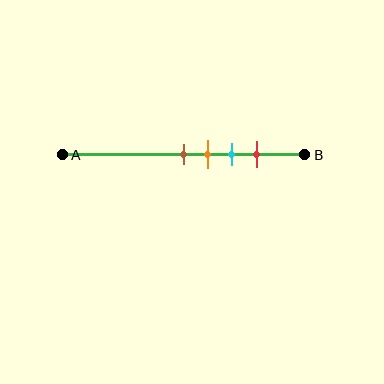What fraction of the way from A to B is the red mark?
The red mark is approximately 80% (0.8) of the way from A to B.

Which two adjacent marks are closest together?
The brown and orange marks are the closest adjacent pair.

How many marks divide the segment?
There are 4 marks dividing the segment.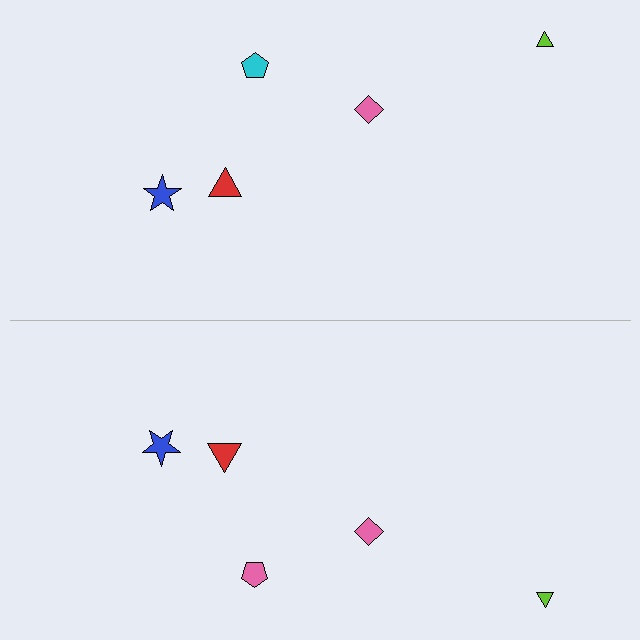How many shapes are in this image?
There are 10 shapes in this image.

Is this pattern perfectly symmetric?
No, the pattern is not perfectly symmetric. The pink pentagon on the bottom side breaks the symmetry — its mirror counterpart is cyan.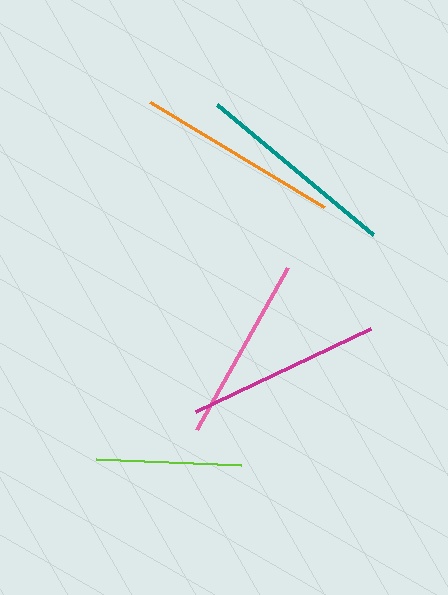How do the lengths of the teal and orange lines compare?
The teal and orange lines are approximately the same length.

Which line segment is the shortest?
The lime line is the shortest at approximately 146 pixels.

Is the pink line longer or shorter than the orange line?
The orange line is longer than the pink line.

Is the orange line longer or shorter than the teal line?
The teal line is longer than the orange line.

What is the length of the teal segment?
The teal segment is approximately 204 pixels long.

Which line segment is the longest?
The teal line is the longest at approximately 204 pixels.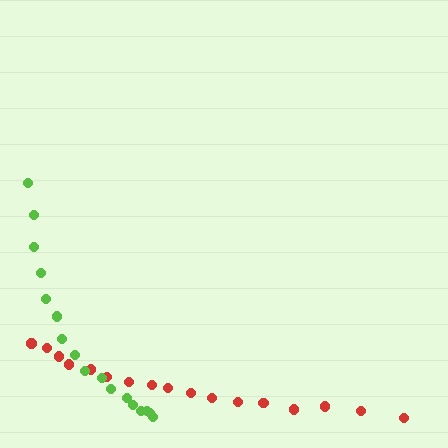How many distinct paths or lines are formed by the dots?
There are 2 distinct paths.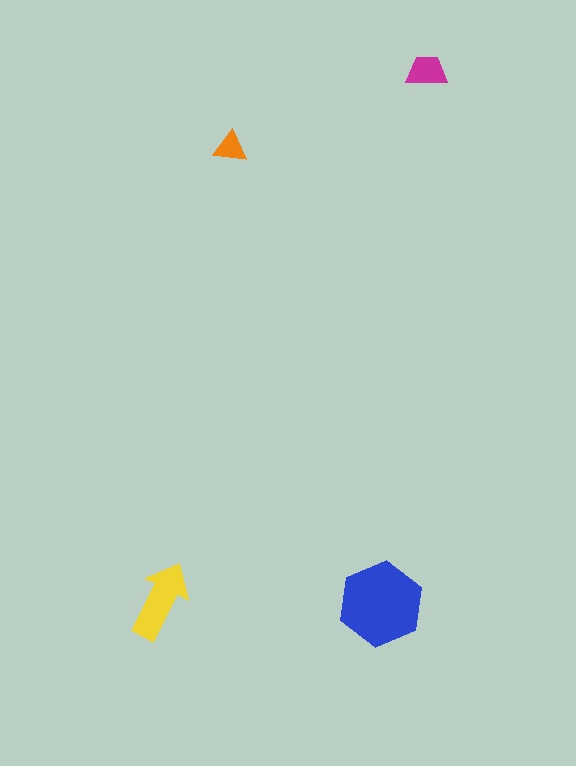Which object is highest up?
The magenta trapezoid is topmost.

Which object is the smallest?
The orange triangle.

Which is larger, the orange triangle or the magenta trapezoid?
The magenta trapezoid.